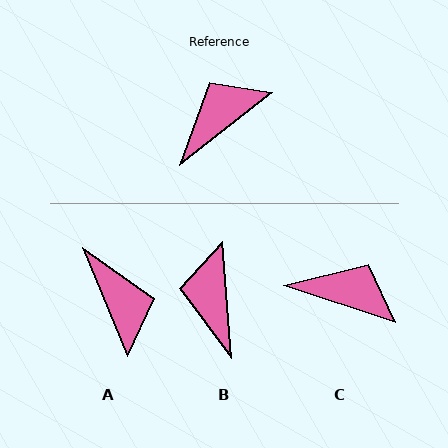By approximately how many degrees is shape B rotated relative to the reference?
Approximately 57 degrees counter-clockwise.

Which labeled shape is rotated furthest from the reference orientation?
A, about 105 degrees away.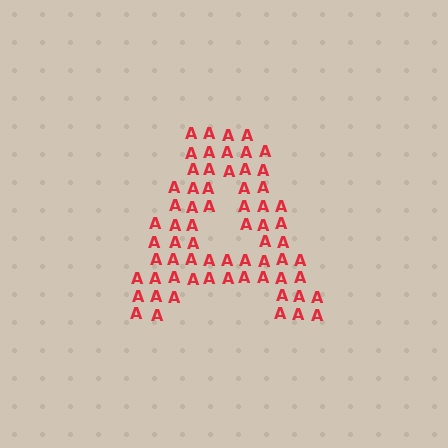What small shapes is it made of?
It is made of small letter A's.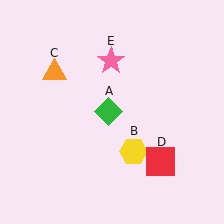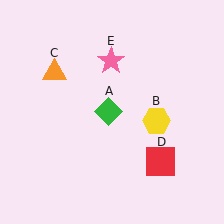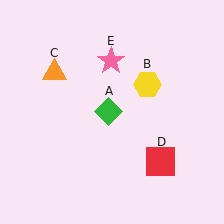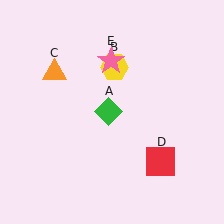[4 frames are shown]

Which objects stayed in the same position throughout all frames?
Green diamond (object A) and orange triangle (object C) and red square (object D) and pink star (object E) remained stationary.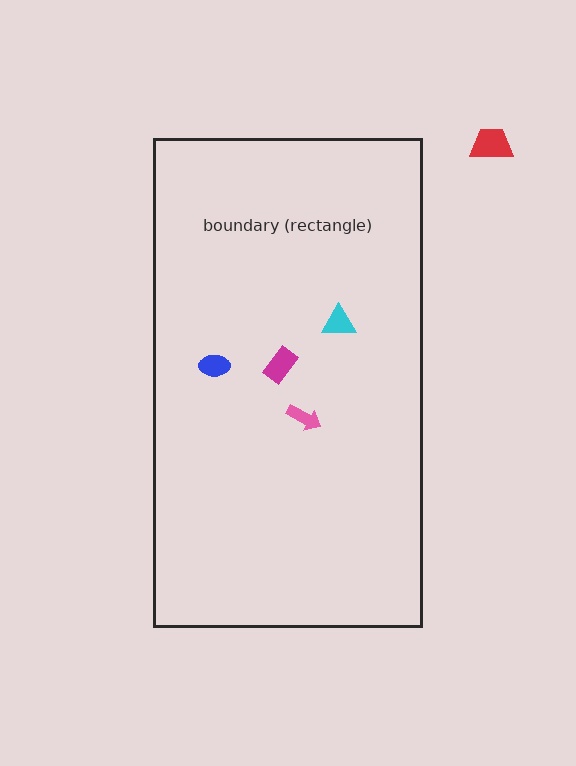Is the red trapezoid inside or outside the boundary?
Outside.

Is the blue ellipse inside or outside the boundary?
Inside.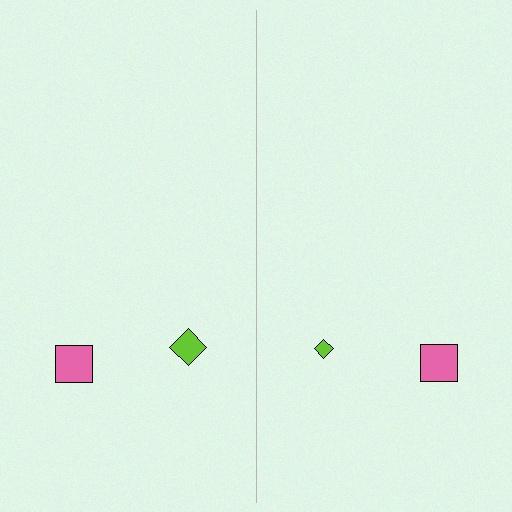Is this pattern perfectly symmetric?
No, the pattern is not perfectly symmetric. The lime diamond on the right side has a different size than its mirror counterpart.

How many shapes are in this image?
There are 4 shapes in this image.